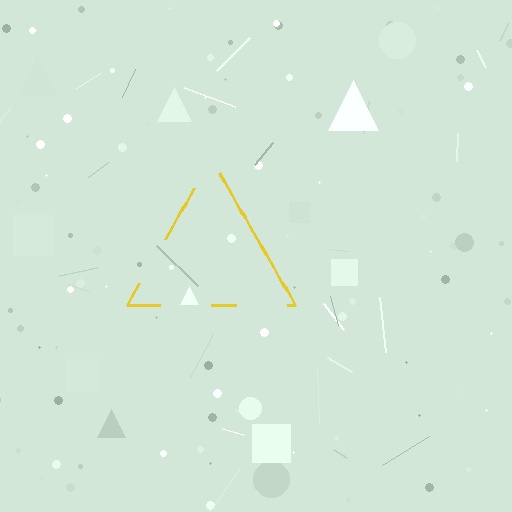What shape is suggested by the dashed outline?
The dashed outline suggests a triangle.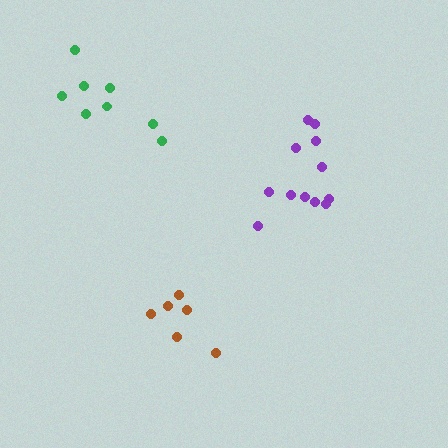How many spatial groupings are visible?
There are 3 spatial groupings.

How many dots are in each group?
Group 1: 6 dots, Group 2: 12 dots, Group 3: 8 dots (26 total).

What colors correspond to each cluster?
The clusters are colored: brown, purple, green.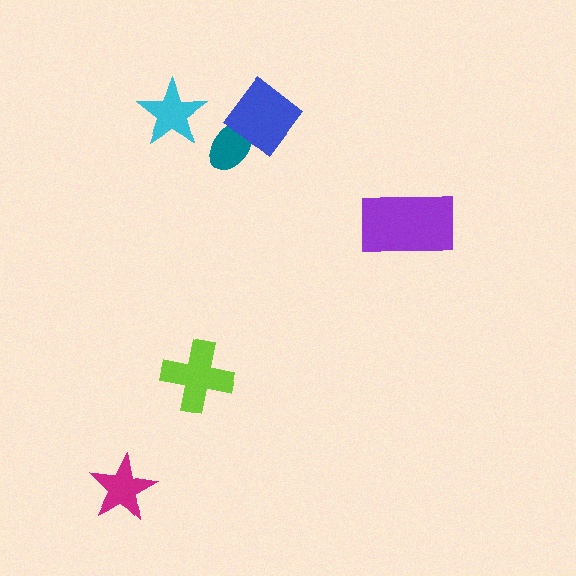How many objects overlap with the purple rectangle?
0 objects overlap with the purple rectangle.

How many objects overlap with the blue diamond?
1 object overlaps with the blue diamond.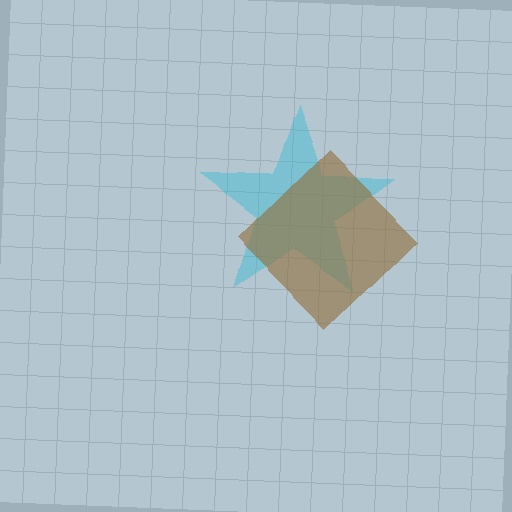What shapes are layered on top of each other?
The layered shapes are: a cyan star, a brown diamond.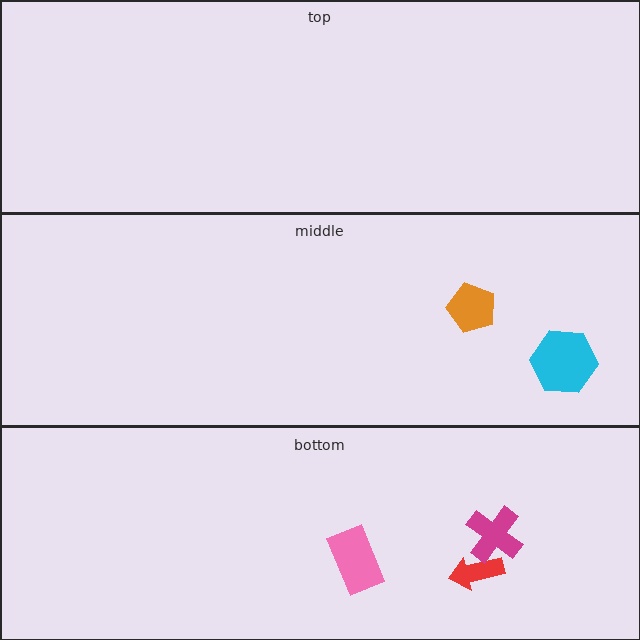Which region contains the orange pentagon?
The middle region.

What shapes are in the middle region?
The orange pentagon, the cyan hexagon.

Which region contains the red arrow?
The bottom region.